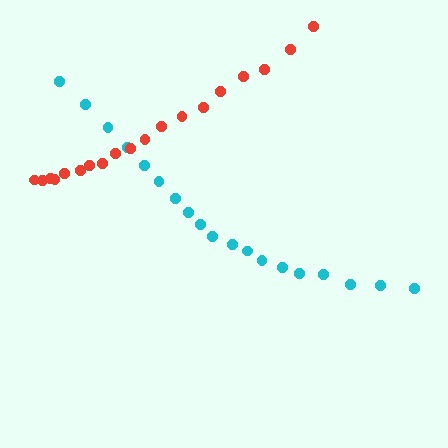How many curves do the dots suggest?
There are 2 distinct paths.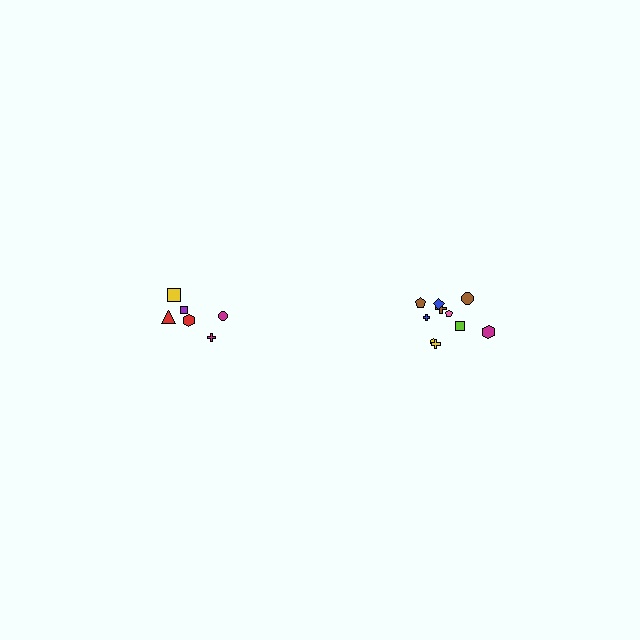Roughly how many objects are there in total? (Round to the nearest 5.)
Roughly 15 objects in total.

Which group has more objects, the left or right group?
The right group.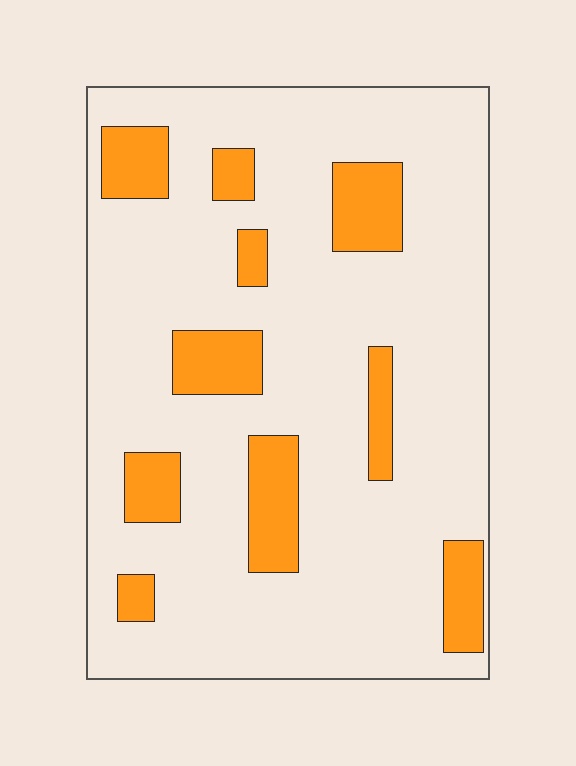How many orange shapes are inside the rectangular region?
10.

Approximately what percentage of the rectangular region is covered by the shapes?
Approximately 20%.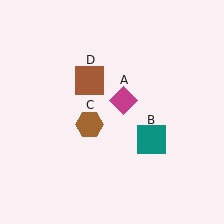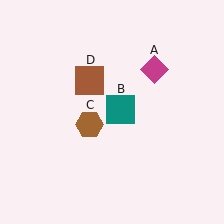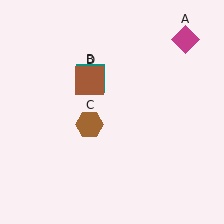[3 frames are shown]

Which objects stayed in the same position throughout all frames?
Brown hexagon (object C) and brown square (object D) remained stationary.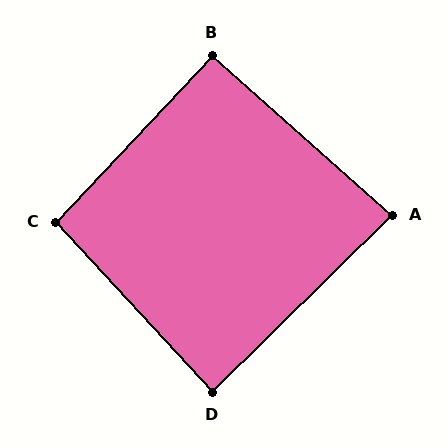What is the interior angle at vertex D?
Approximately 88 degrees (approximately right).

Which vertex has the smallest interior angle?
A, at approximately 86 degrees.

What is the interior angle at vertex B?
Approximately 92 degrees (approximately right).